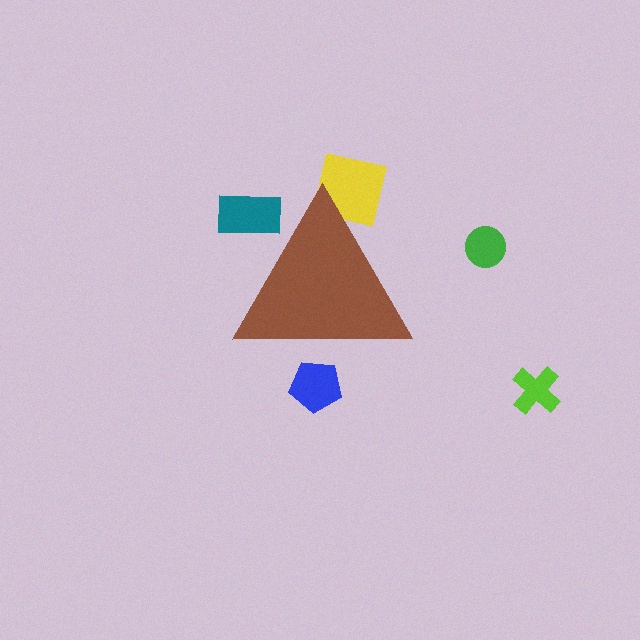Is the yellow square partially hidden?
Yes, the yellow square is partially hidden behind the brown triangle.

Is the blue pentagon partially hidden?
Yes, the blue pentagon is partially hidden behind the brown triangle.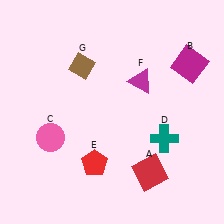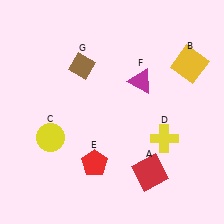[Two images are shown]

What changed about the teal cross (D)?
In Image 1, D is teal. In Image 2, it changed to yellow.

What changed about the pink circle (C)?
In Image 1, C is pink. In Image 2, it changed to yellow.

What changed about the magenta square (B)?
In Image 1, B is magenta. In Image 2, it changed to yellow.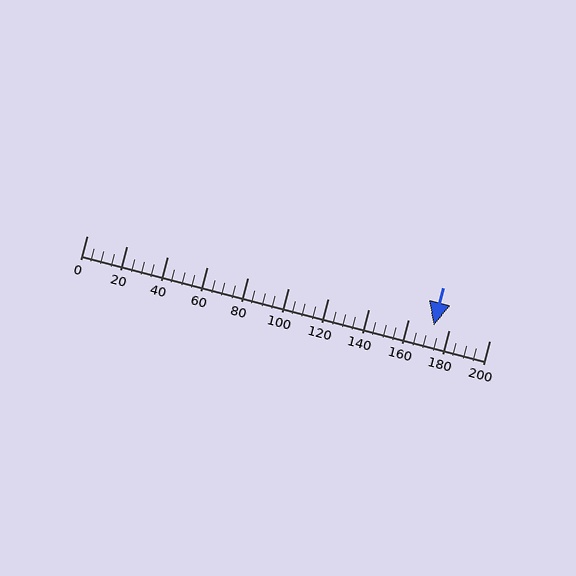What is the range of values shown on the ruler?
The ruler shows values from 0 to 200.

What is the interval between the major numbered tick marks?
The major tick marks are spaced 20 units apart.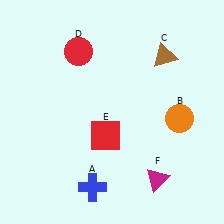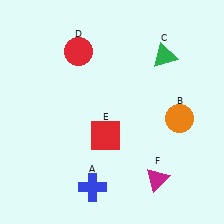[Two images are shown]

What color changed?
The triangle (C) changed from brown in Image 1 to green in Image 2.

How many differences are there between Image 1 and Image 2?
There is 1 difference between the two images.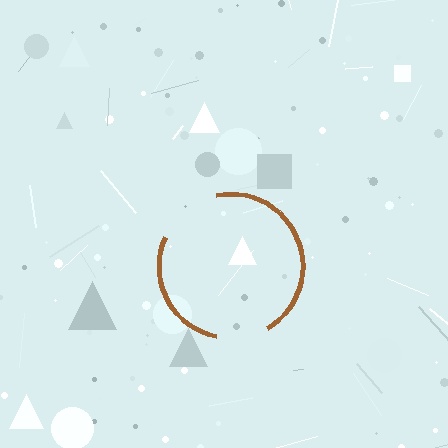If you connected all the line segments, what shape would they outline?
They would outline a circle.